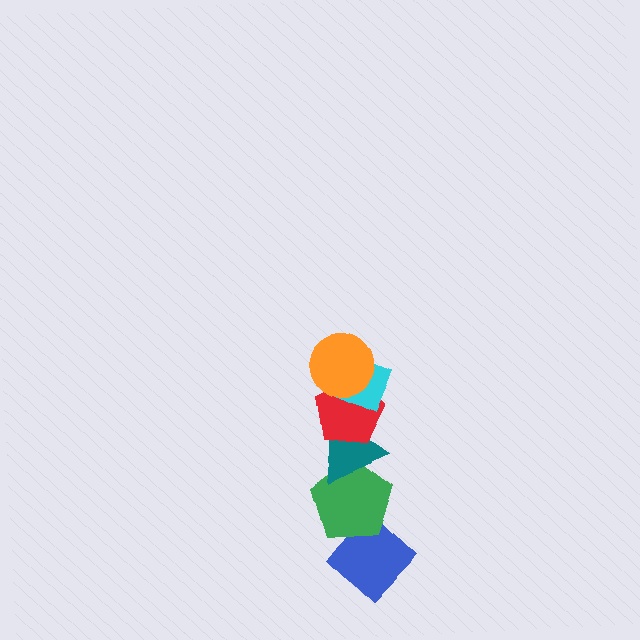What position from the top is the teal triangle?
The teal triangle is 4th from the top.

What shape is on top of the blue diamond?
The green pentagon is on top of the blue diamond.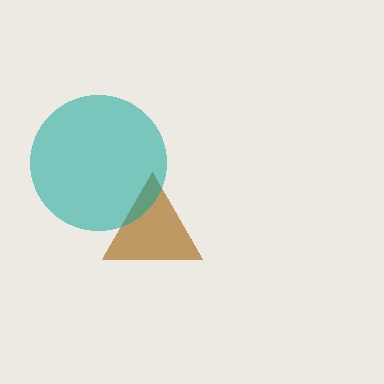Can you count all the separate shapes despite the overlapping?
Yes, there are 2 separate shapes.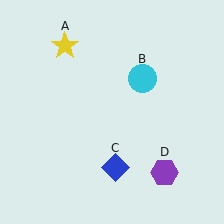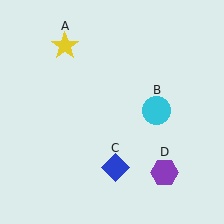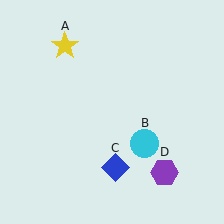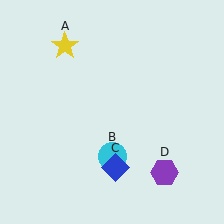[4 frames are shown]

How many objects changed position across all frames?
1 object changed position: cyan circle (object B).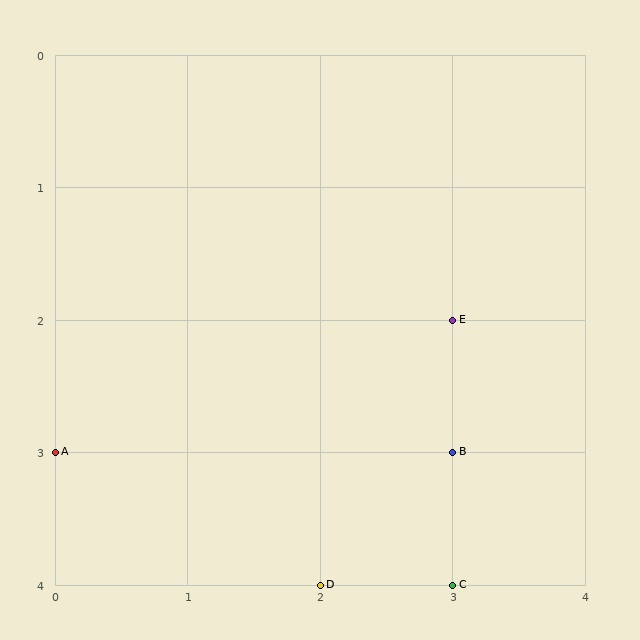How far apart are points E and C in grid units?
Points E and C are 2 rows apart.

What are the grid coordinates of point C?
Point C is at grid coordinates (3, 4).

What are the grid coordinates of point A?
Point A is at grid coordinates (0, 3).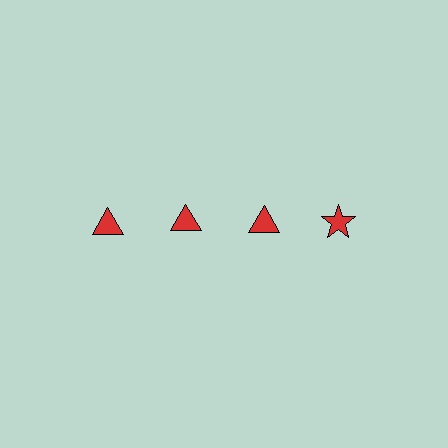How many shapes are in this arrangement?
There are 4 shapes arranged in a grid pattern.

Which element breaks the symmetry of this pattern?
The red star in the top row, second from right column breaks the symmetry. All other shapes are red triangles.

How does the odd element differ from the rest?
It has a different shape: star instead of triangle.